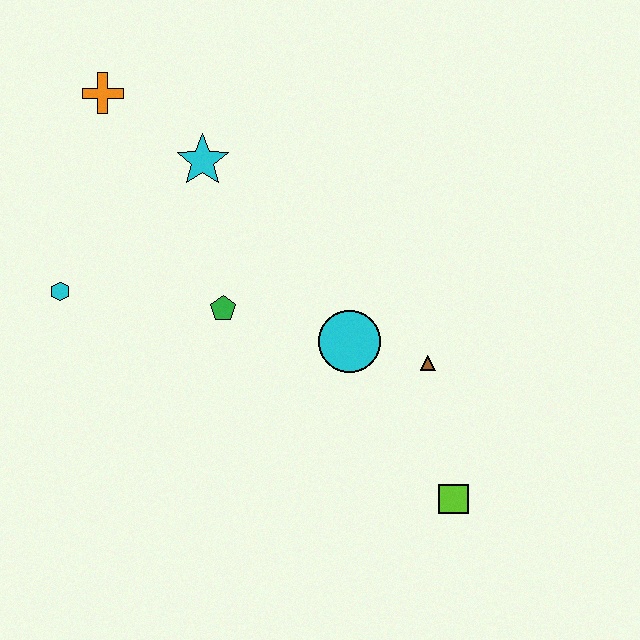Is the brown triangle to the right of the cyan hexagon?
Yes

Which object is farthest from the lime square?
The orange cross is farthest from the lime square.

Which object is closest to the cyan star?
The orange cross is closest to the cyan star.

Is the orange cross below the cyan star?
No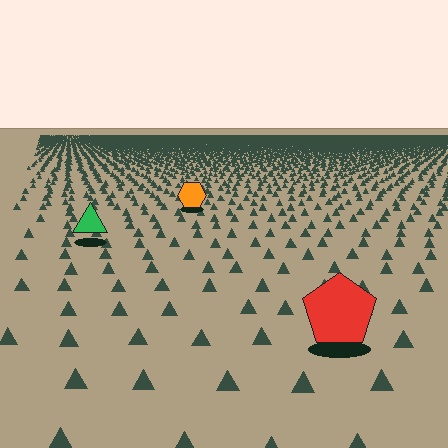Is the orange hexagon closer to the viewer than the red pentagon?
No. The red pentagon is closer — you can tell from the texture gradient: the ground texture is coarser near it.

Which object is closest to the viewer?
The red pentagon is closest. The texture marks near it are larger and more spread out.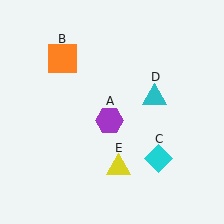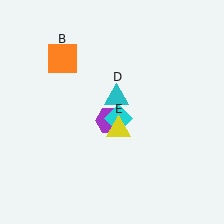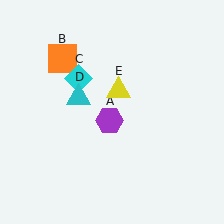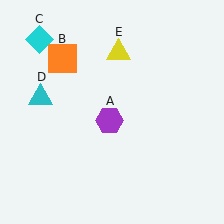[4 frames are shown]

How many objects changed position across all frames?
3 objects changed position: cyan diamond (object C), cyan triangle (object D), yellow triangle (object E).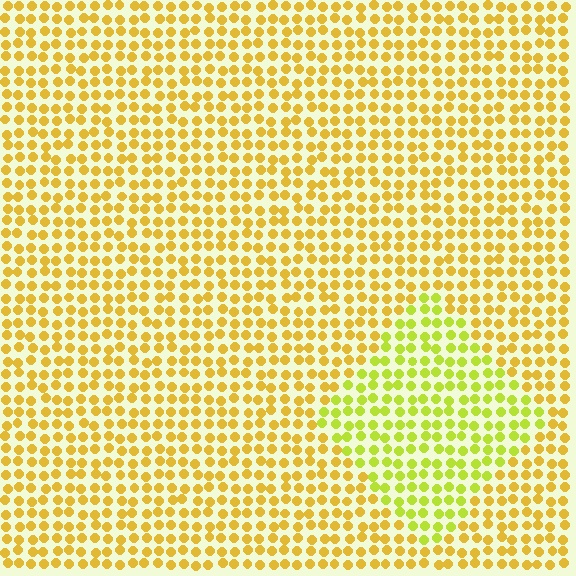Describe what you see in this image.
The image is filled with small yellow elements in a uniform arrangement. A diamond-shaped region is visible where the elements are tinted to a slightly different hue, forming a subtle color boundary.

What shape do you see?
I see a diamond.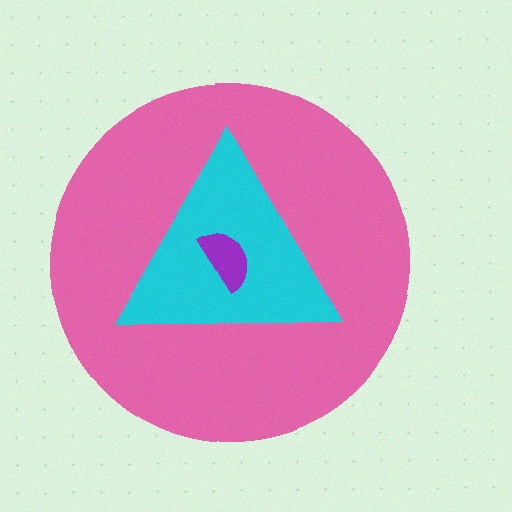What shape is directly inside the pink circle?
The cyan triangle.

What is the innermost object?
The purple semicircle.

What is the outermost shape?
The pink circle.